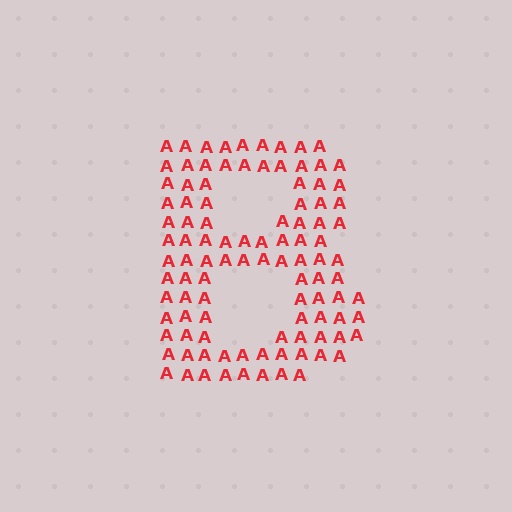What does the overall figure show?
The overall figure shows the letter B.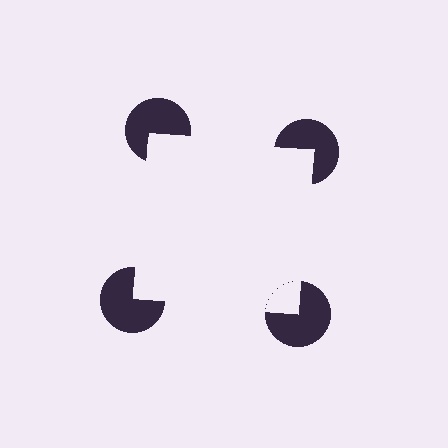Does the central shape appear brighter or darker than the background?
It typically appears slightly brighter than the background, even though no actual brightness change is drawn.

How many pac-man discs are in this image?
There are 4 — one at each vertex of the illusory square.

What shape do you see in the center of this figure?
An illusory square — its edges are inferred from the aligned wedge cuts in the pac-man discs, not physically drawn.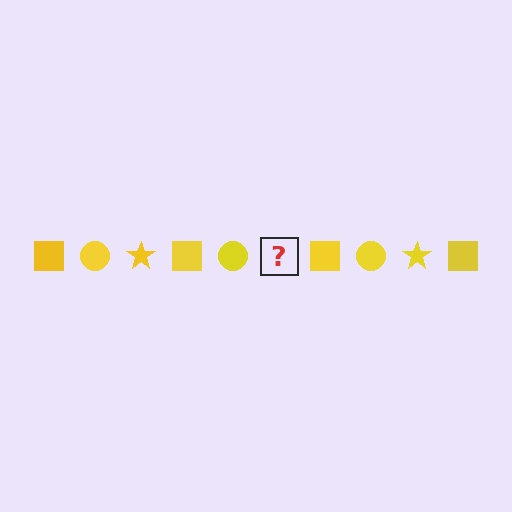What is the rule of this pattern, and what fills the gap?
The rule is that the pattern cycles through square, circle, star shapes in yellow. The gap should be filled with a yellow star.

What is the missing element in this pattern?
The missing element is a yellow star.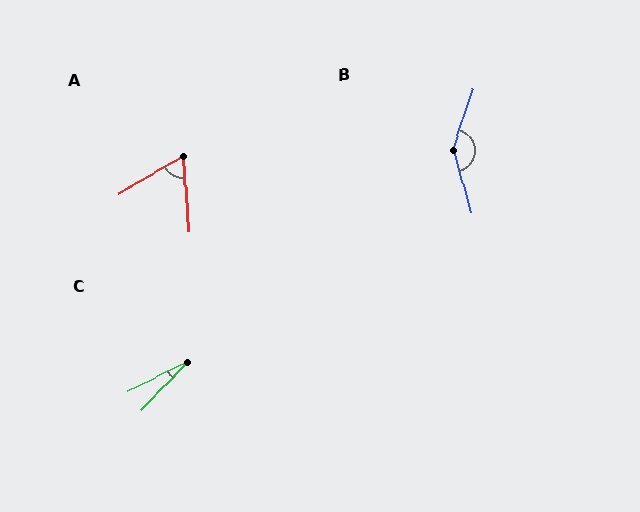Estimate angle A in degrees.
Approximately 65 degrees.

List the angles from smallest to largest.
C (20°), A (65°), B (146°).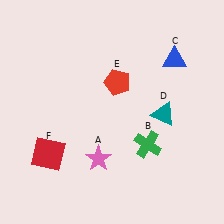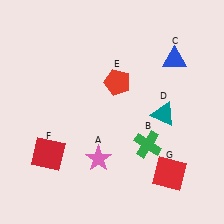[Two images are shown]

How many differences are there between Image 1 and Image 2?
There is 1 difference between the two images.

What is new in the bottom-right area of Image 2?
A red square (G) was added in the bottom-right area of Image 2.